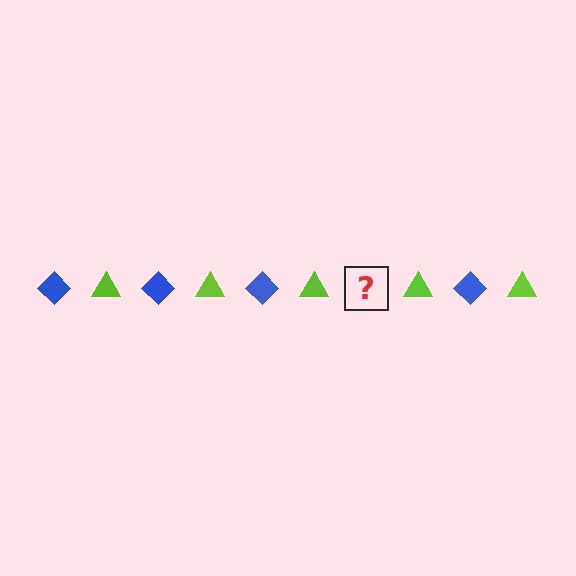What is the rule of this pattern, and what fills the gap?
The rule is that the pattern alternates between blue diamond and lime triangle. The gap should be filled with a blue diamond.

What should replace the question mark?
The question mark should be replaced with a blue diamond.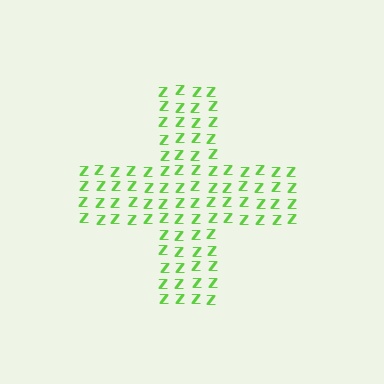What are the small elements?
The small elements are letter Z's.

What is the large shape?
The large shape is a cross.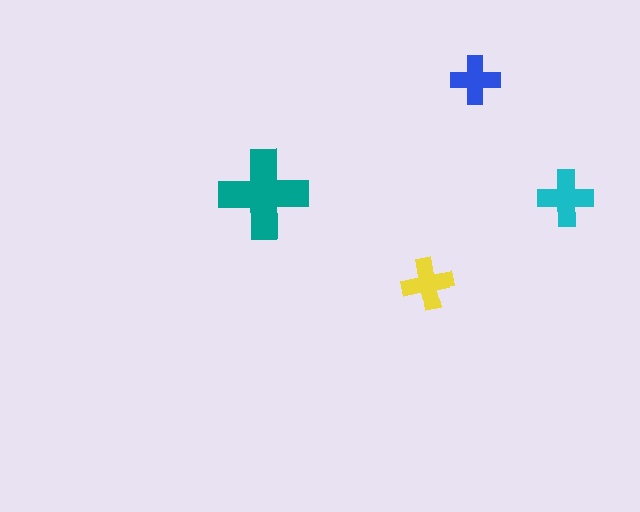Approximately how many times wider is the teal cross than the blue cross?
About 2 times wider.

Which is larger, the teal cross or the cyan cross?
The teal one.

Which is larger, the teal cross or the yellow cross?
The teal one.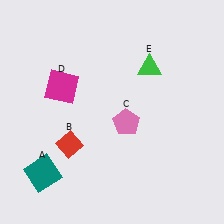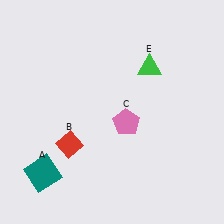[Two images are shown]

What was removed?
The magenta square (D) was removed in Image 2.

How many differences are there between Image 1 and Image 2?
There is 1 difference between the two images.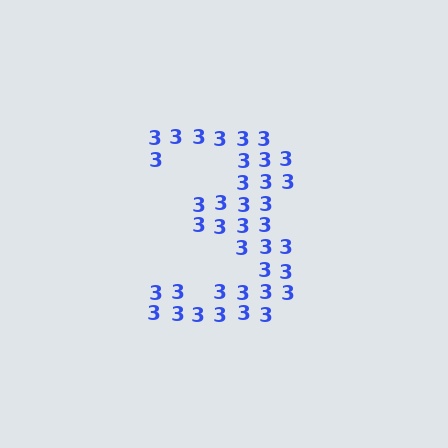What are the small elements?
The small elements are digit 3's.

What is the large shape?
The large shape is the digit 3.